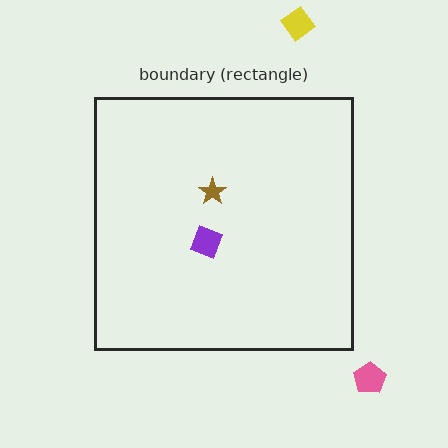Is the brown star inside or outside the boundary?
Inside.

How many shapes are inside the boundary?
2 inside, 2 outside.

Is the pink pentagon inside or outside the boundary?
Outside.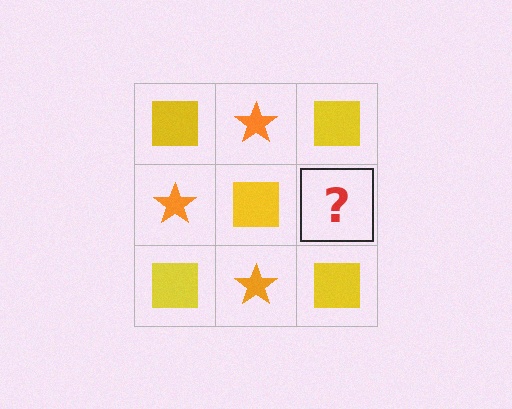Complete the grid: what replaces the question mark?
The question mark should be replaced with an orange star.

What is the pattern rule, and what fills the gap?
The rule is that it alternates yellow square and orange star in a checkerboard pattern. The gap should be filled with an orange star.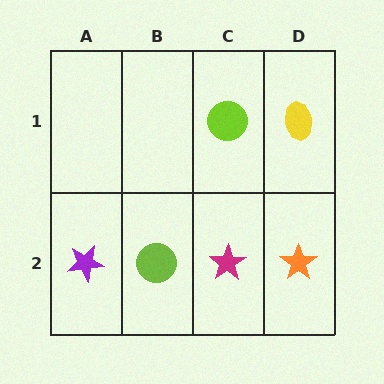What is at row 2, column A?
A purple star.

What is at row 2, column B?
A lime circle.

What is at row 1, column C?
A lime circle.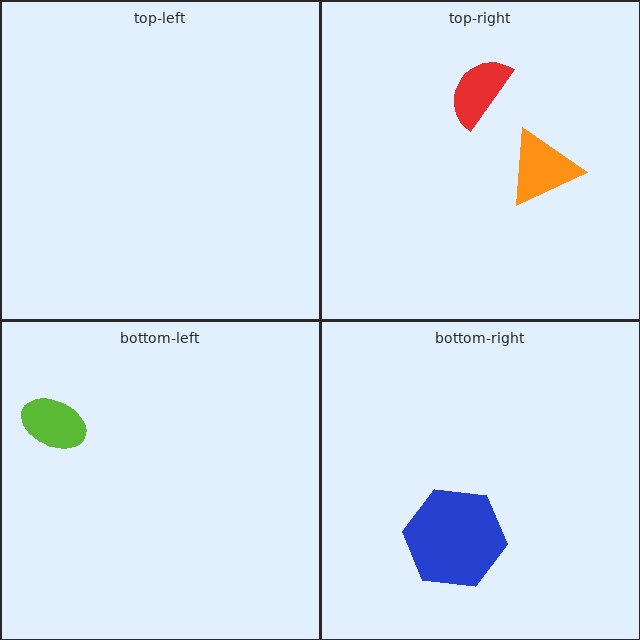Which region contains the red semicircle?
The top-right region.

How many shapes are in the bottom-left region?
1.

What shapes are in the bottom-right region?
The blue hexagon.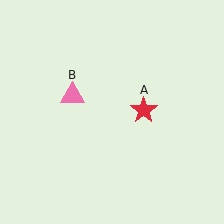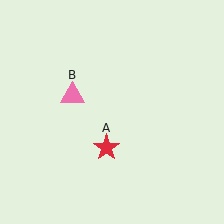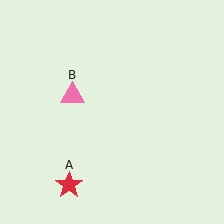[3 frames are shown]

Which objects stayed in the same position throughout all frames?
Pink triangle (object B) remained stationary.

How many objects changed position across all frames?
1 object changed position: red star (object A).